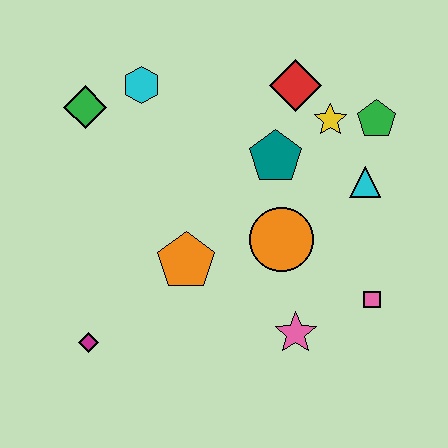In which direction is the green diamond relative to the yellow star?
The green diamond is to the left of the yellow star.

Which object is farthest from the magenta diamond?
The green pentagon is farthest from the magenta diamond.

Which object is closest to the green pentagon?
The yellow star is closest to the green pentagon.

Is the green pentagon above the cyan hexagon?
No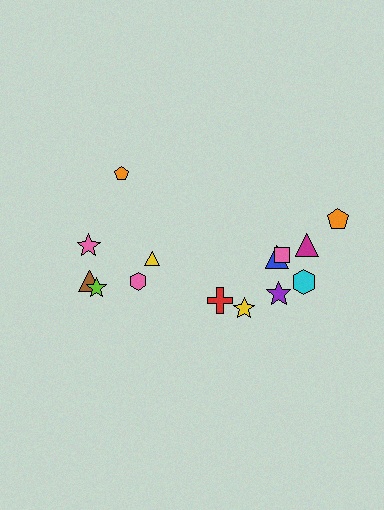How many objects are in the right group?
There are 8 objects.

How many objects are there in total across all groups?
There are 14 objects.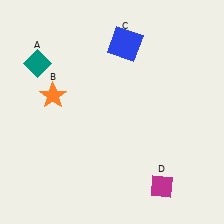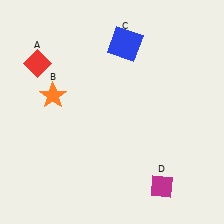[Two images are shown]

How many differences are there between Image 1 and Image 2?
There is 1 difference between the two images.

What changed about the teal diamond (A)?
In Image 1, A is teal. In Image 2, it changed to red.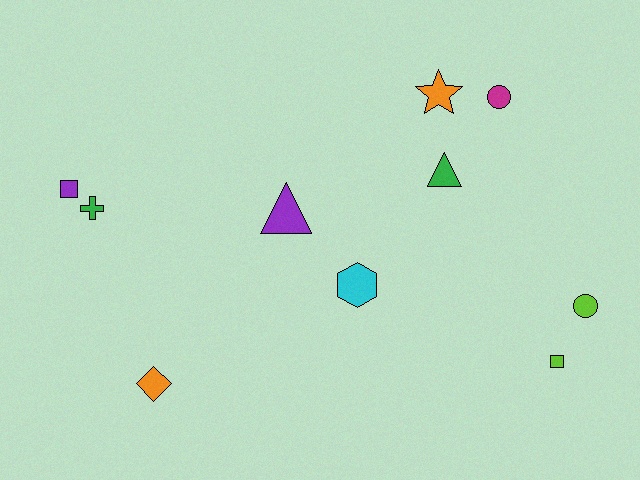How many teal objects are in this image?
There are no teal objects.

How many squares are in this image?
There are 2 squares.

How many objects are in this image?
There are 10 objects.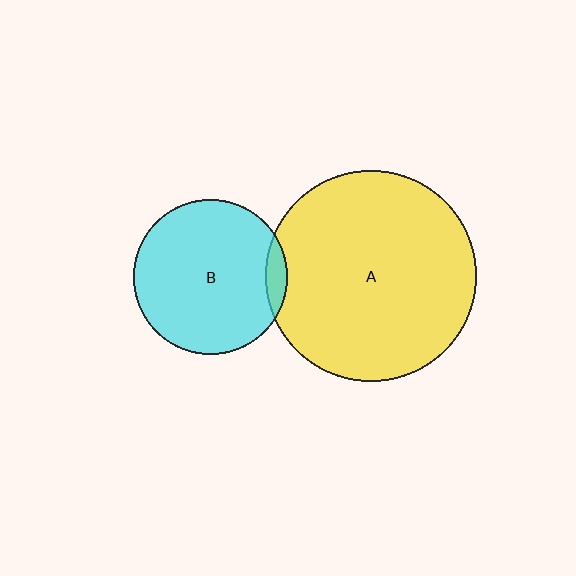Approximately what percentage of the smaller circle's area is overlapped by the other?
Approximately 5%.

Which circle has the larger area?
Circle A (yellow).